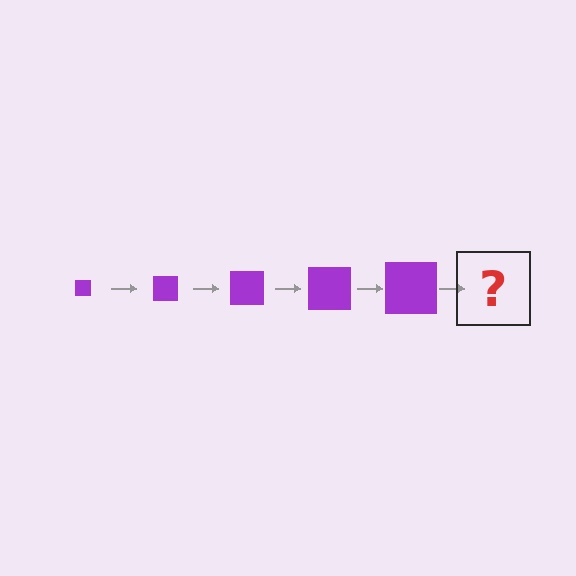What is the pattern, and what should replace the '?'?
The pattern is that the square gets progressively larger each step. The '?' should be a purple square, larger than the previous one.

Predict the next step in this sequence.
The next step is a purple square, larger than the previous one.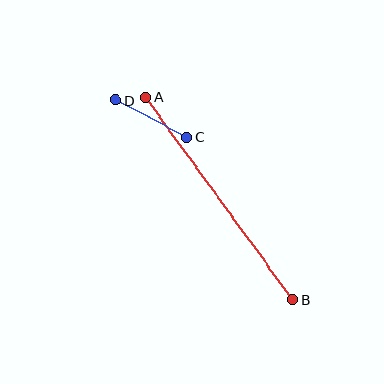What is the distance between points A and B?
The distance is approximately 250 pixels.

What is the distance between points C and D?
The distance is approximately 80 pixels.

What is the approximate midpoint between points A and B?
The midpoint is at approximately (219, 199) pixels.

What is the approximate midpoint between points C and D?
The midpoint is at approximately (151, 119) pixels.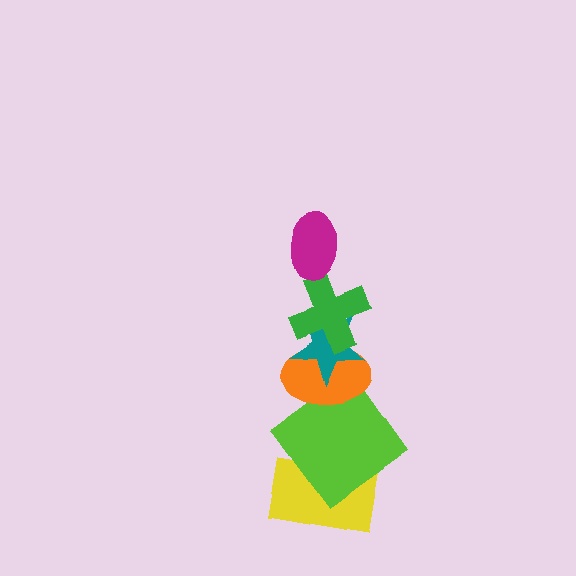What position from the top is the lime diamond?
The lime diamond is 5th from the top.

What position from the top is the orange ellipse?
The orange ellipse is 4th from the top.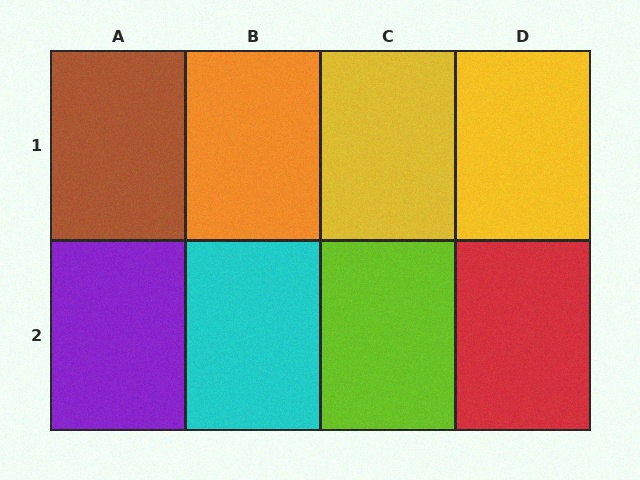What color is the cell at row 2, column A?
Purple.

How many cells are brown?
1 cell is brown.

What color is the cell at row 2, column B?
Cyan.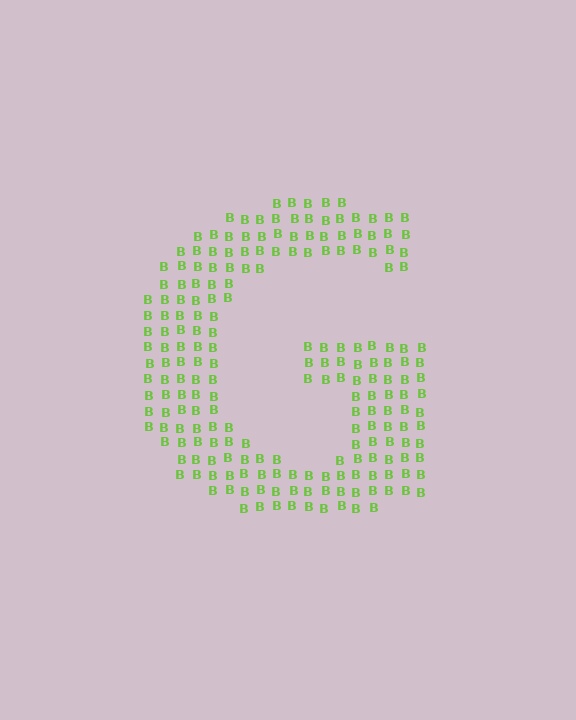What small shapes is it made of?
It is made of small letter B's.